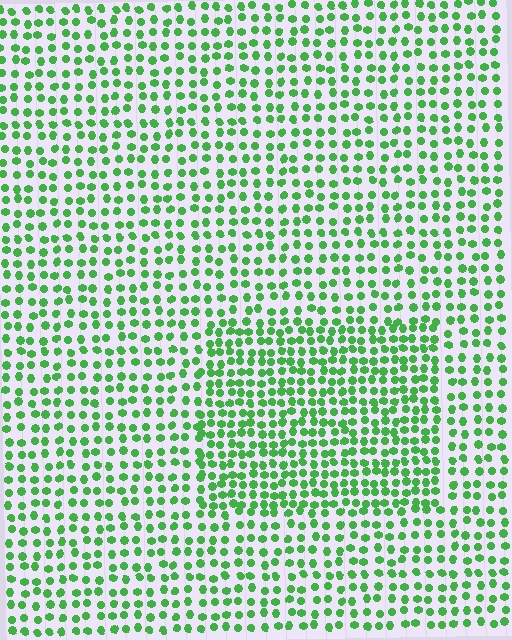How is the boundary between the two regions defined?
The boundary is defined by a change in element density (approximately 1.5x ratio). All elements are the same color, size, and shape.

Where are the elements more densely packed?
The elements are more densely packed inside the rectangle boundary.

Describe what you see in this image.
The image contains small green elements arranged at two different densities. A rectangle-shaped region is visible where the elements are more densely packed than the surrounding area.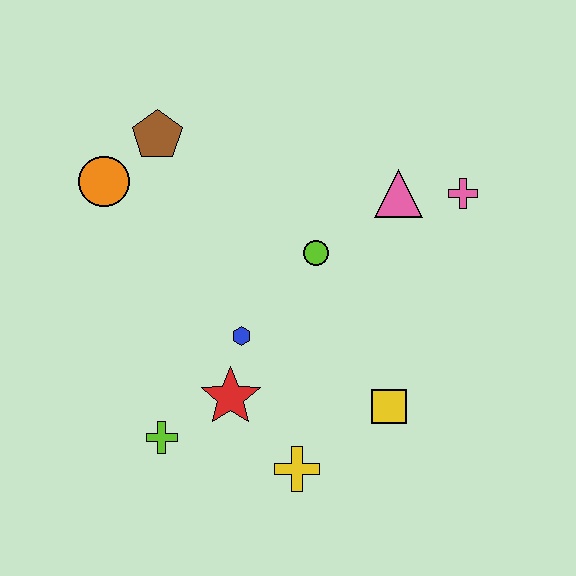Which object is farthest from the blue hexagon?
The pink cross is farthest from the blue hexagon.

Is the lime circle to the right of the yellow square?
No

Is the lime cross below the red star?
Yes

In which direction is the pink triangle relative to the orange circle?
The pink triangle is to the right of the orange circle.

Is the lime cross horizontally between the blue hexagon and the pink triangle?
No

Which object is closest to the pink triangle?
The pink cross is closest to the pink triangle.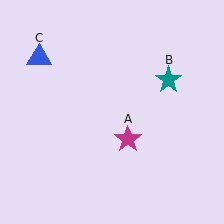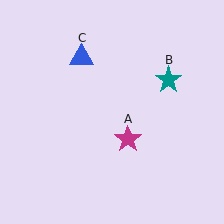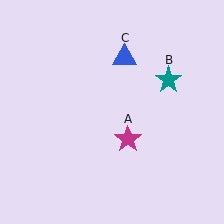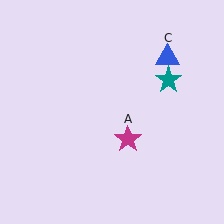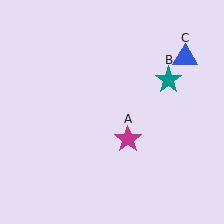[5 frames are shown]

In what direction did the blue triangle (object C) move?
The blue triangle (object C) moved right.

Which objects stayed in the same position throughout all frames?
Magenta star (object A) and teal star (object B) remained stationary.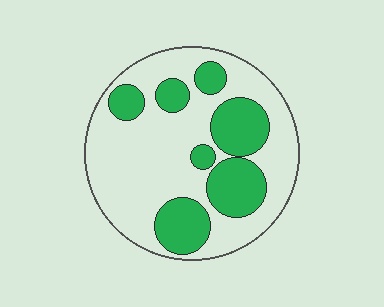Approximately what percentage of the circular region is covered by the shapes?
Approximately 30%.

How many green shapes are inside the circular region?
7.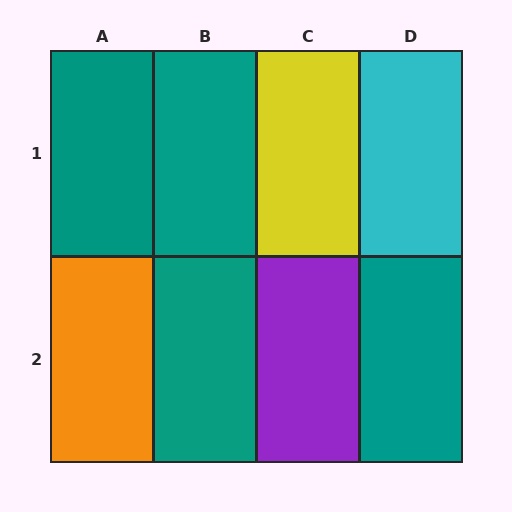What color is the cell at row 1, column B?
Teal.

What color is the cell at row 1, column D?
Cyan.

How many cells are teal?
4 cells are teal.